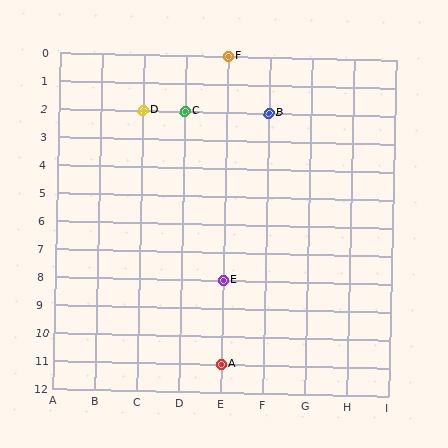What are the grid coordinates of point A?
Point A is at grid coordinates (E, 11).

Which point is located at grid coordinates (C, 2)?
Point D is at (C, 2).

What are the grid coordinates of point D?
Point D is at grid coordinates (C, 2).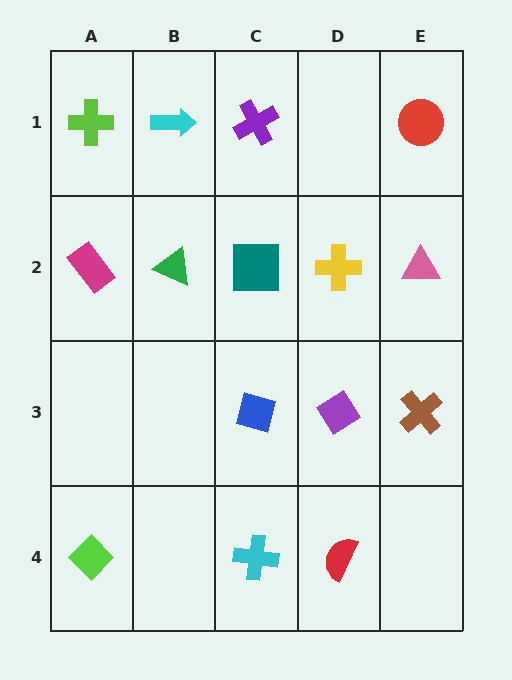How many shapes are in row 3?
3 shapes.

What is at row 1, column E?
A red circle.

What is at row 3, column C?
A blue diamond.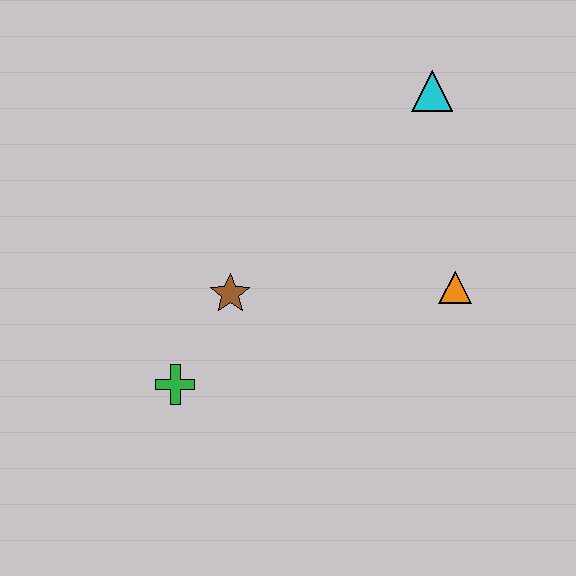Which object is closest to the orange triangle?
The cyan triangle is closest to the orange triangle.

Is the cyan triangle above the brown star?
Yes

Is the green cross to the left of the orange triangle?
Yes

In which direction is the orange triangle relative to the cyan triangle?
The orange triangle is below the cyan triangle.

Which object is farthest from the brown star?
The cyan triangle is farthest from the brown star.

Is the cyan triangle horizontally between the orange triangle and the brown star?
Yes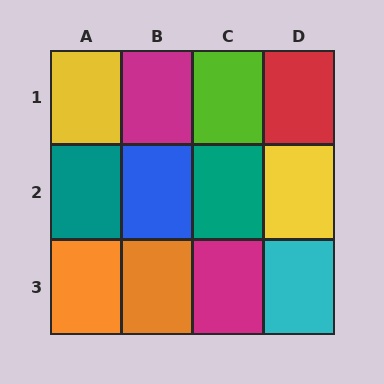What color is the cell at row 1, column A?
Yellow.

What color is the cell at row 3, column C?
Magenta.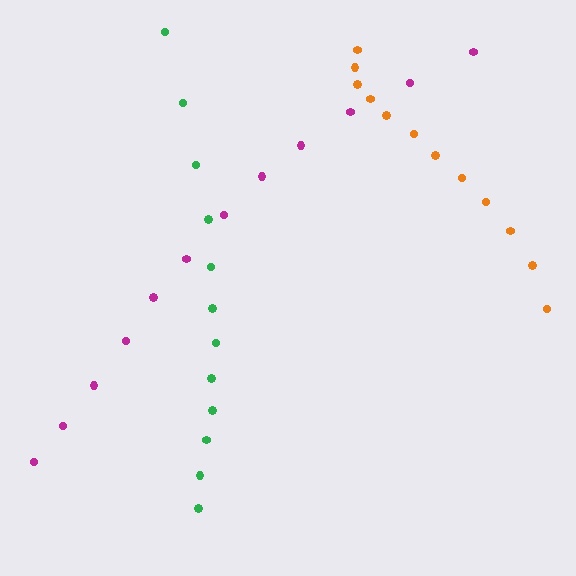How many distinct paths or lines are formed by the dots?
There are 3 distinct paths.